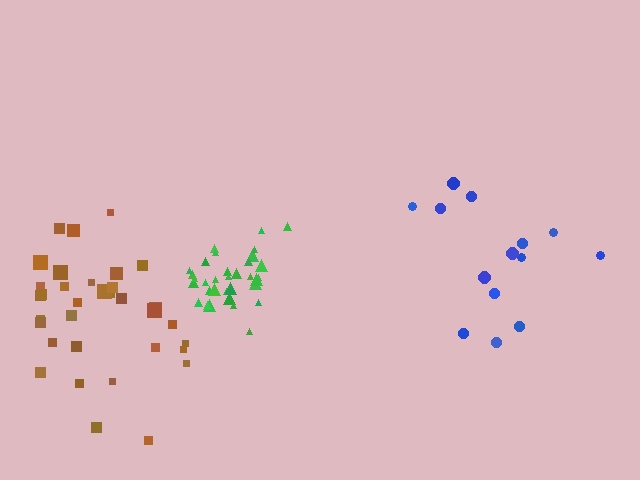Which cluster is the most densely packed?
Green.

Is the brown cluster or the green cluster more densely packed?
Green.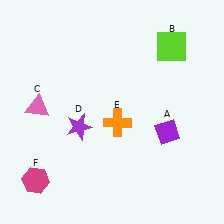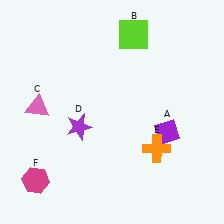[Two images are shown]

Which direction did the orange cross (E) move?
The orange cross (E) moved right.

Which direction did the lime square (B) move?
The lime square (B) moved left.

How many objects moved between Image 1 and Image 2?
2 objects moved between the two images.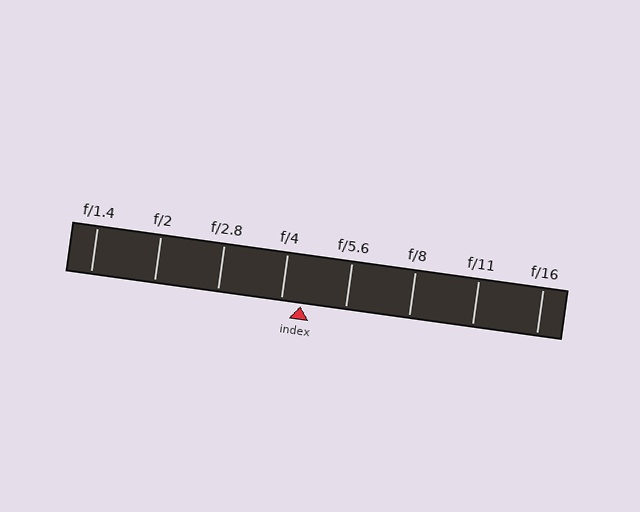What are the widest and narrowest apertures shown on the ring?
The widest aperture shown is f/1.4 and the narrowest is f/16.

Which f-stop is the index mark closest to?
The index mark is closest to f/4.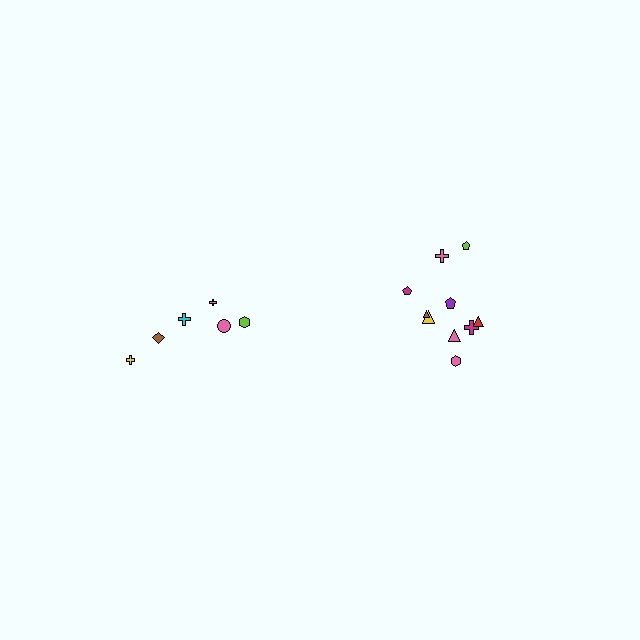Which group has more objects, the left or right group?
The right group.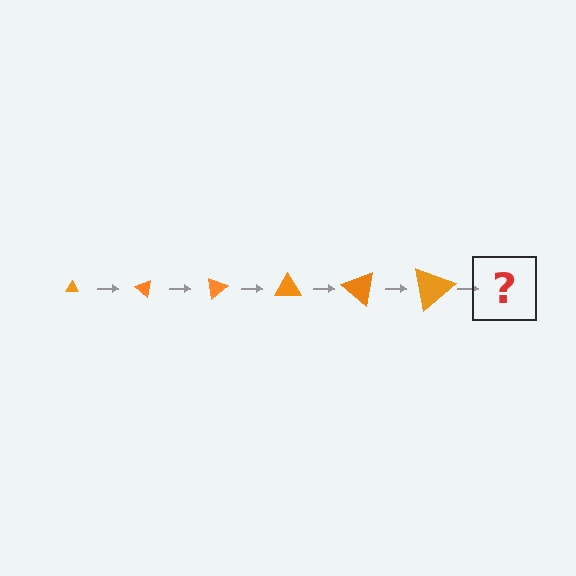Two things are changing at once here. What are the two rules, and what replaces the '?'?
The two rules are that the triangle grows larger each step and it rotates 40 degrees each step. The '?' should be a triangle, larger than the previous one and rotated 240 degrees from the start.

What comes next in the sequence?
The next element should be a triangle, larger than the previous one and rotated 240 degrees from the start.